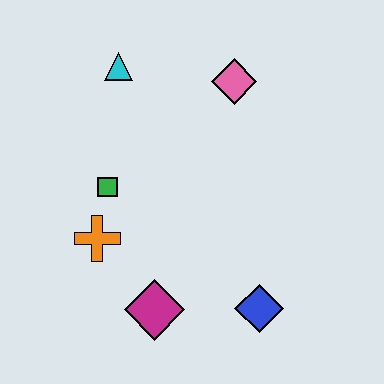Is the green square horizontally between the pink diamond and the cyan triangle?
No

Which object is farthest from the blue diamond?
The cyan triangle is farthest from the blue diamond.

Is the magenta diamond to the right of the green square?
Yes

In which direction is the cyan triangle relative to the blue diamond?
The cyan triangle is above the blue diamond.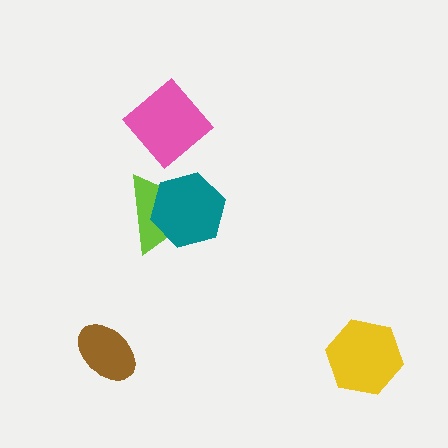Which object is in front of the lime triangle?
The teal hexagon is in front of the lime triangle.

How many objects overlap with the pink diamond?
0 objects overlap with the pink diamond.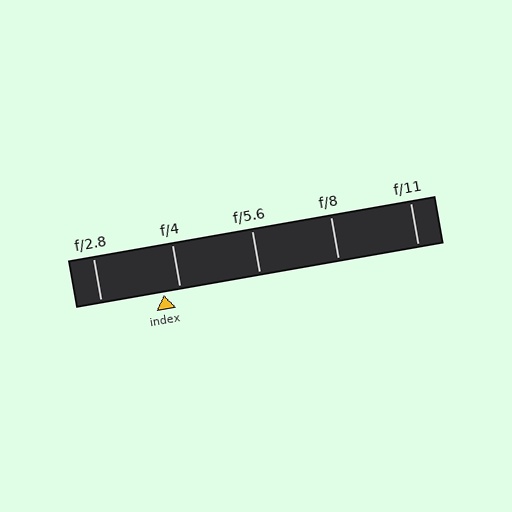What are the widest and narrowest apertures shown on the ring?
The widest aperture shown is f/2.8 and the narrowest is f/11.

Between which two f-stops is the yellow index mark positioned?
The index mark is between f/2.8 and f/4.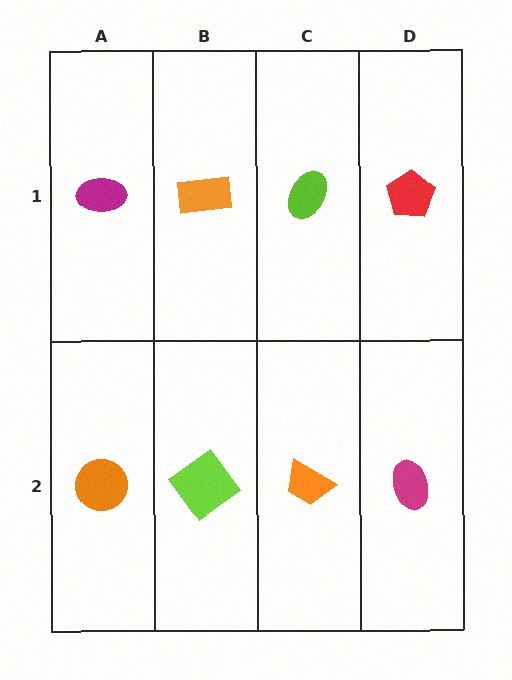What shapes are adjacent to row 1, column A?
An orange circle (row 2, column A), an orange rectangle (row 1, column B).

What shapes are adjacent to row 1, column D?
A magenta ellipse (row 2, column D), a lime ellipse (row 1, column C).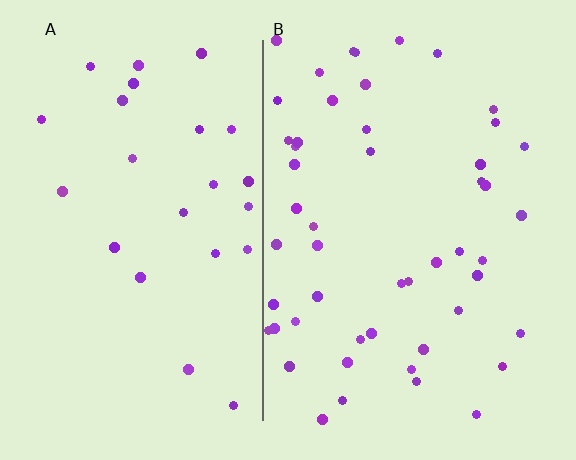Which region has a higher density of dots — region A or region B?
B (the right).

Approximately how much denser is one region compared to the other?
Approximately 2.0× — region B over region A.